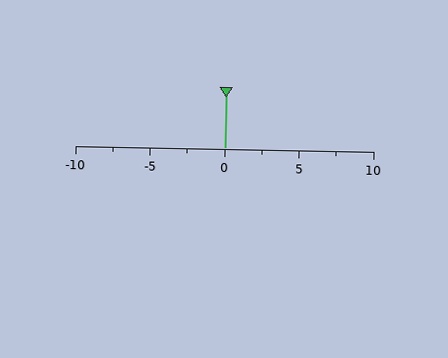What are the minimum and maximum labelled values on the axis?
The axis runs from -10 to 10.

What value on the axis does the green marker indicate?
The marker indicates approximately 0.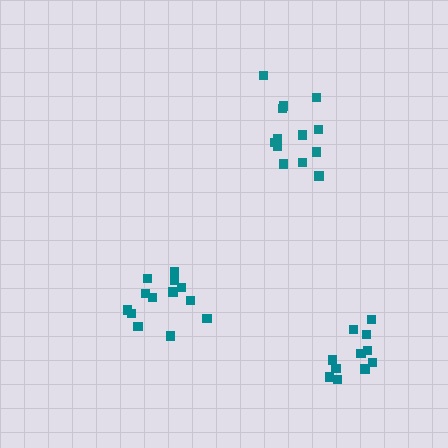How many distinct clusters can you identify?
There are 3 distinct clusters.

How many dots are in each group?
Group 1: 13 dots, Group 2: 11 dots, Group 3: 13 dots (37 total).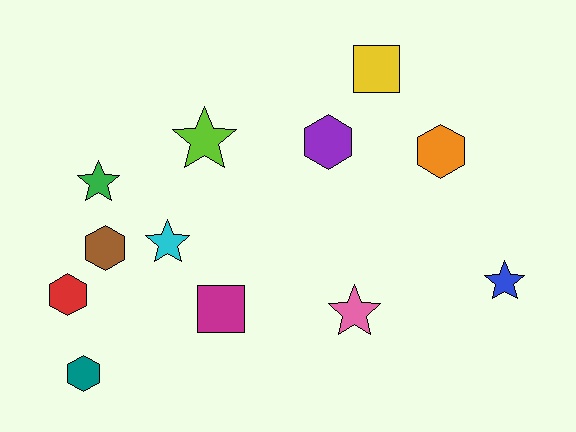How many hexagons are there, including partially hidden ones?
There are 5 hexagons.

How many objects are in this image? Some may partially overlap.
There are 12 objects.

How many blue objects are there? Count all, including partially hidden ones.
There is 1 blue object.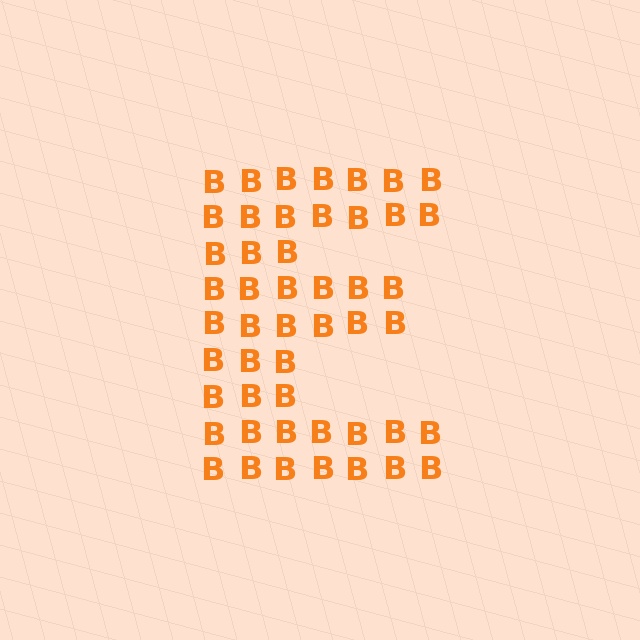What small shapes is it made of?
It is made of small letter B's.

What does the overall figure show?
The overall figure shows the letter E.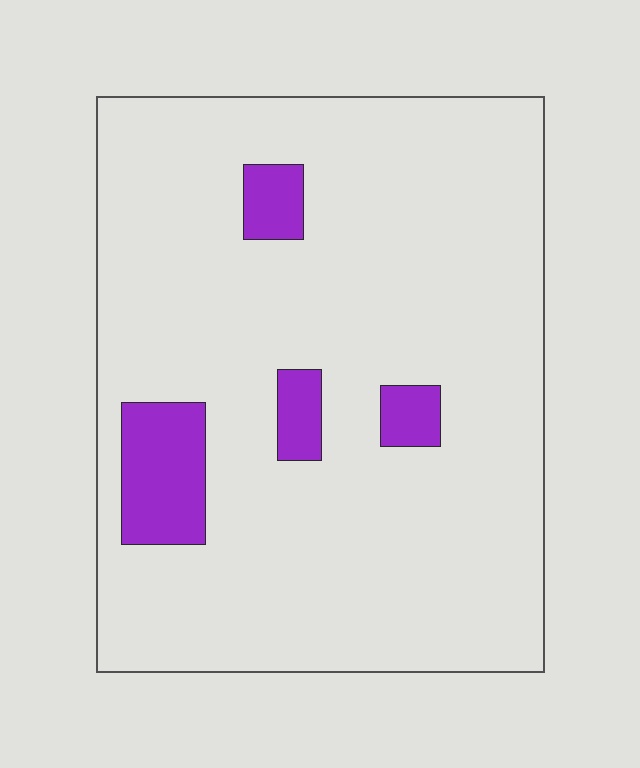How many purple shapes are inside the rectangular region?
4.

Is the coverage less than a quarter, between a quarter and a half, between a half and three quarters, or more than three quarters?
Less than a quarter.